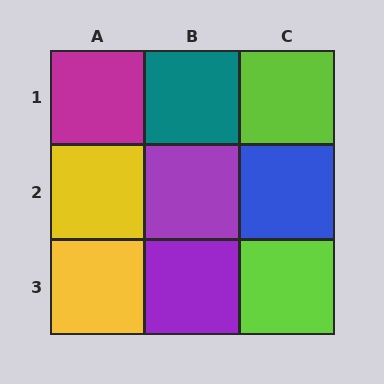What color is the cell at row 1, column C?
Lime.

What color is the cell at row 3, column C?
Lime.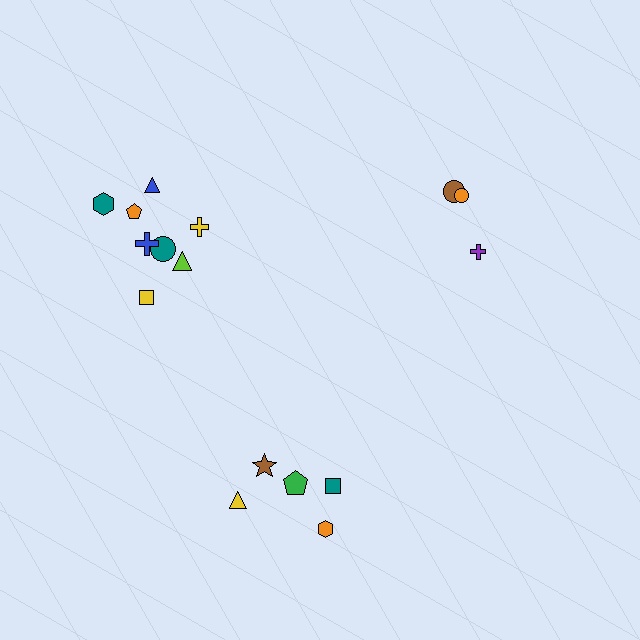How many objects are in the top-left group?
There are 8 objects.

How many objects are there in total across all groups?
There are 16 objects.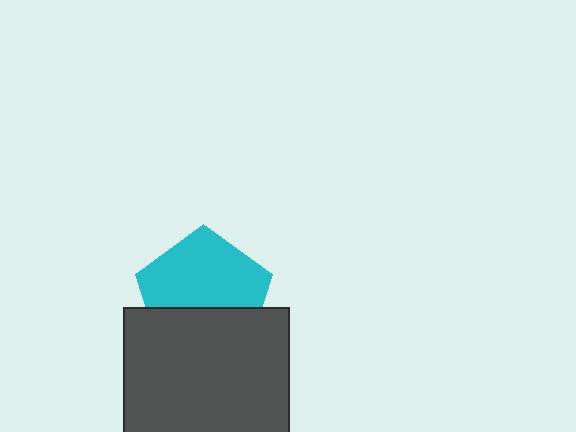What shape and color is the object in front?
The object in front is a dark gray square.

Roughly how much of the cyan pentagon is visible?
About half of it is visible (roughly 61%).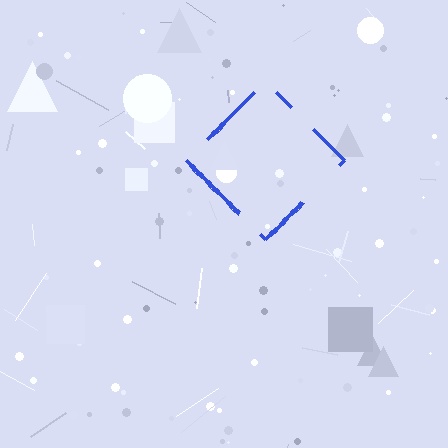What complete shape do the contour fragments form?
The contour fragments form a diamond.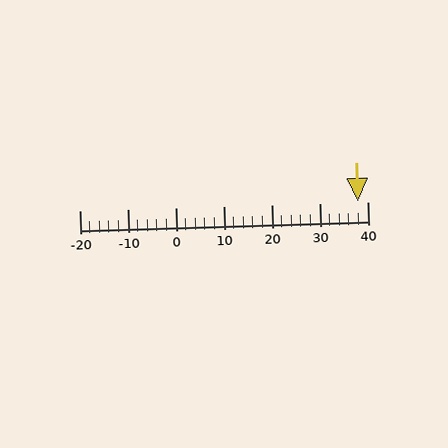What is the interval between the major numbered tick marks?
The major tick marks are spaced 10 units apart.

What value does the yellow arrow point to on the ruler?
The yellow arrow points to approximately 38.